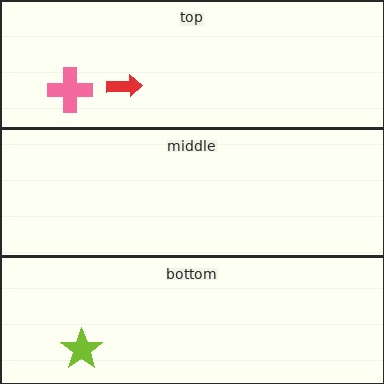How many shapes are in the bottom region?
1.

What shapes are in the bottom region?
The lime star.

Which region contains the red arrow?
The top region.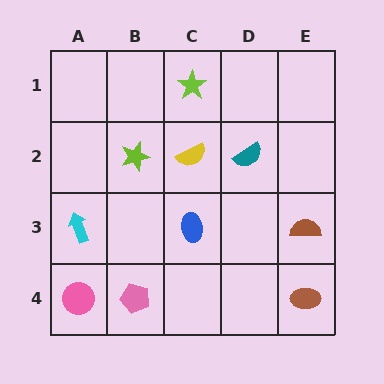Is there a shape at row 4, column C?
No, that cell is empty.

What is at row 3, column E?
A brown semicircle.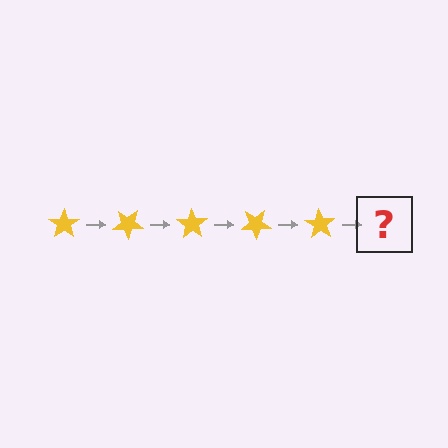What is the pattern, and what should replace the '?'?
The pattern is that the star rotates 35 degrees each step. The '?' should be a yellow star rotated 175 degrees.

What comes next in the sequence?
The next element should be a yellow star rotated 175 degrees.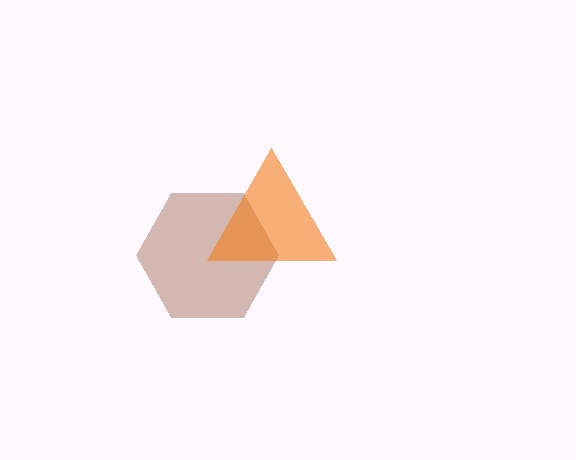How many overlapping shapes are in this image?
There are 2 overlapping shapes in the image.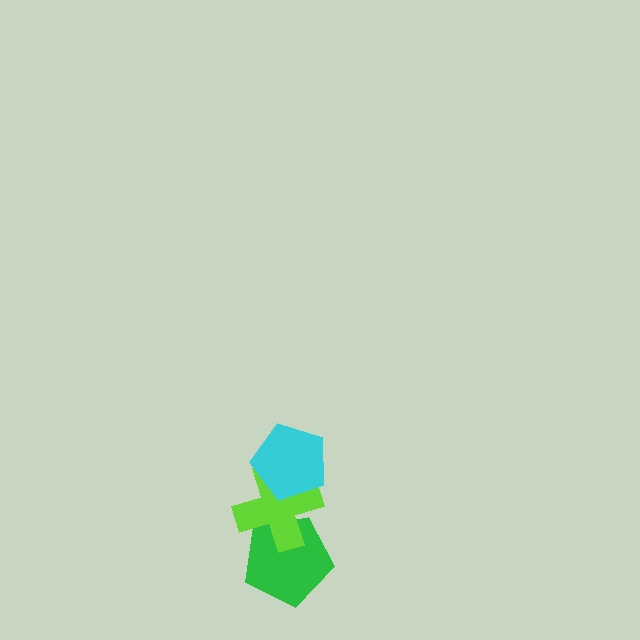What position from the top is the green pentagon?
The green pentagon is 3rd from the top.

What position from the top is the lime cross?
The lime cross is 2nd from the top.